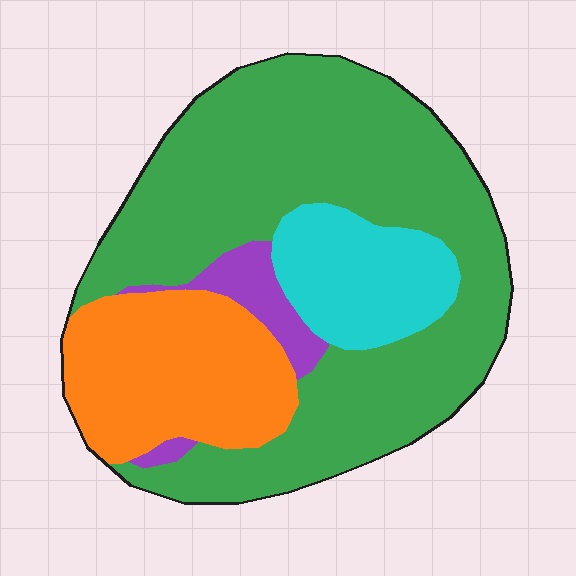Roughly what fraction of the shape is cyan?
Cyan covers 13% of the shape.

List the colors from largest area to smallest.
From largest to smallest: green, orange, cyan, purple.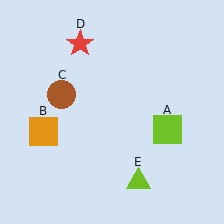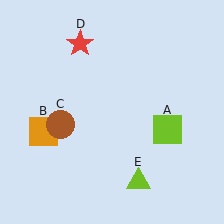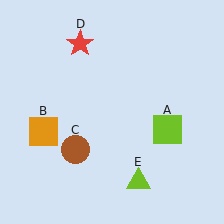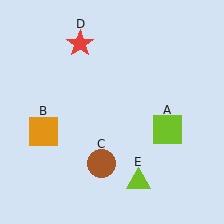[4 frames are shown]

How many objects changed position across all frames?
1 object changed position: brown circle (object C).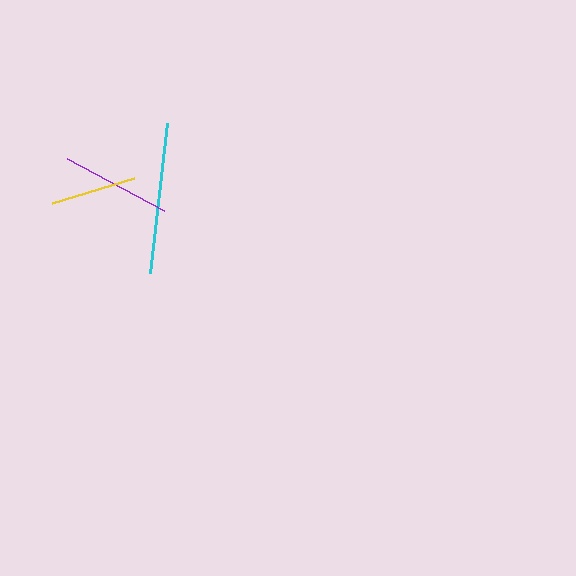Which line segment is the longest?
The cyan line is the longest at approximately 151 pixels.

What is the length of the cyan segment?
The cyan segment is approximately 151 pixels long.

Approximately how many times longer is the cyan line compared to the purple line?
The cyan line is approximately 1.4 times the length of the purple line.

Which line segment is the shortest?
The yellow line is the shortest at approximately 86 pixels.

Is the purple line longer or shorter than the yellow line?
The purple line is longer than the yellow line.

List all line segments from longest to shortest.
From longest to shortest: cyan, purple, yellow.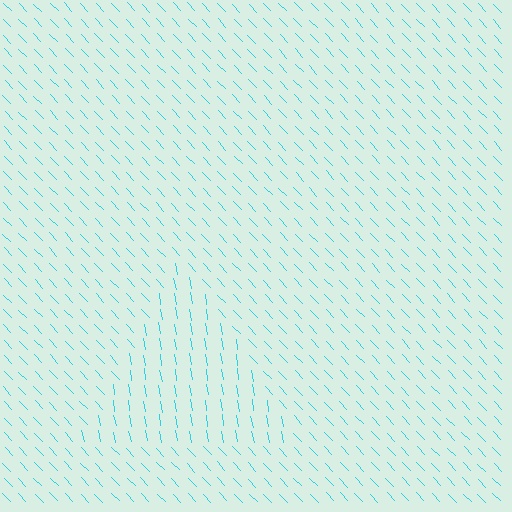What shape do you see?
I see a triangle.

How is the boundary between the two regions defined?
The boundary is defined purely by a change in line orientation (approximately 34 degrees difference). All lines are the same color and thickness.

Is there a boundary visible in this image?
Yes, there is a texture boundary formed by a change in line orientation.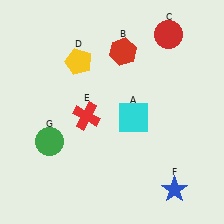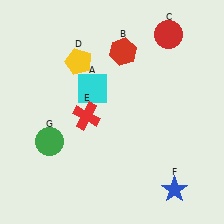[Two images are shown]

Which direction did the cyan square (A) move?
The cyan square (A) moved left.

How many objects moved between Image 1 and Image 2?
1 object moved between the two images.